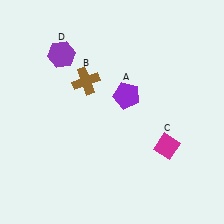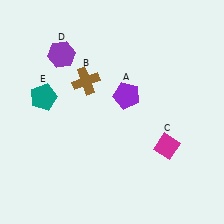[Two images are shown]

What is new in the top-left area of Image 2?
A teal pentagon (E) was added in the top-left area of Image 2.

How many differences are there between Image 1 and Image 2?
There is 1 difference between the two images.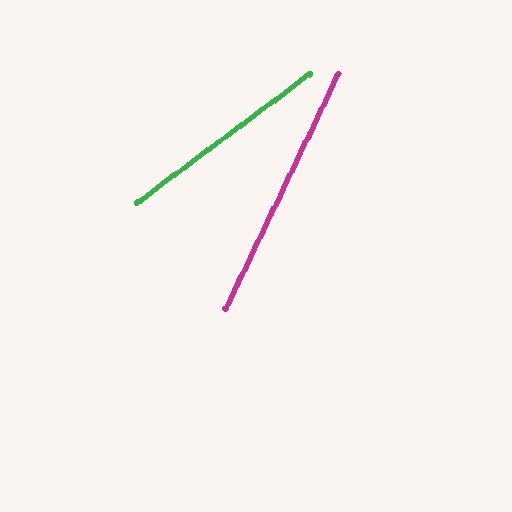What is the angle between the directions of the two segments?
Approximately 28 degrees.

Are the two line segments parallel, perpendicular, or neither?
Neither parallel nor perpendicular — they differ by about 28°.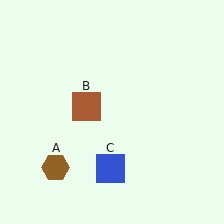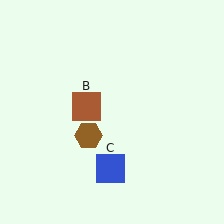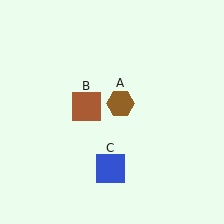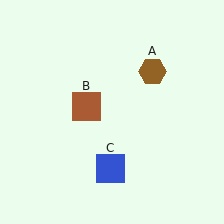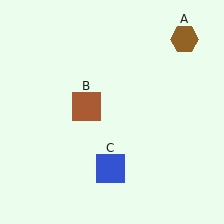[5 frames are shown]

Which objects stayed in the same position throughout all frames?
Brown square (object B) and blue square (object C) remained stationary.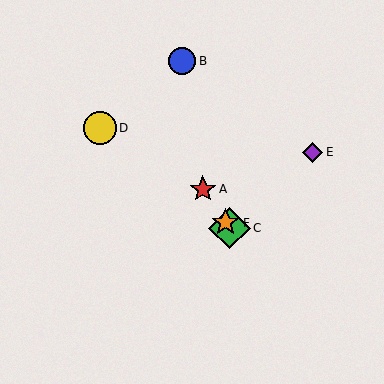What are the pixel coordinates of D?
Object D is at (100, 128).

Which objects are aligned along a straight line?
Objects A, C, F are aligned along a straight line.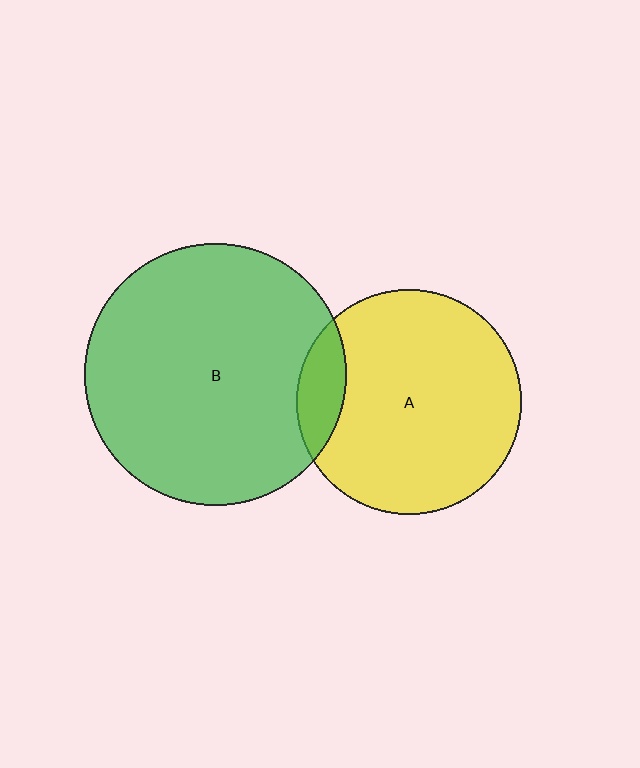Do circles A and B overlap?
Yes.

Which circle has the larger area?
Circle B (green).